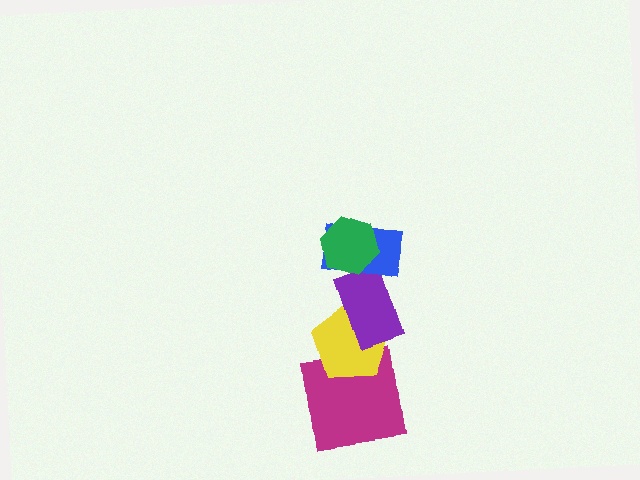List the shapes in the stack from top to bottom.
From top to bottom: the green hexagon, the blue rectangle, the purple rectangle, the yellow pentagon, the magenta square.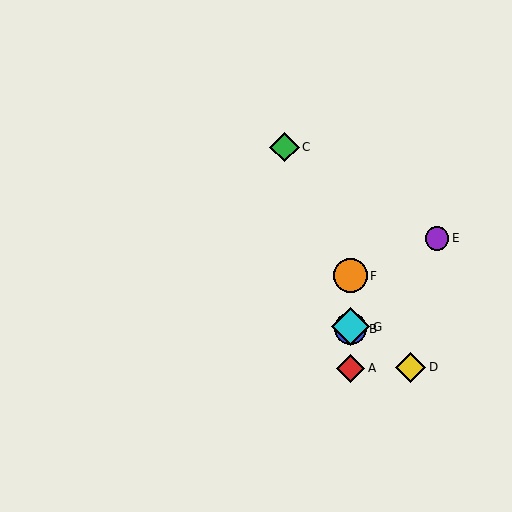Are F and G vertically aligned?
Yes, both are at x≈351.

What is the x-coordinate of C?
Object C is at x≈285.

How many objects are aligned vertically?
4 objects (A, B, F, G) are aligned vertically.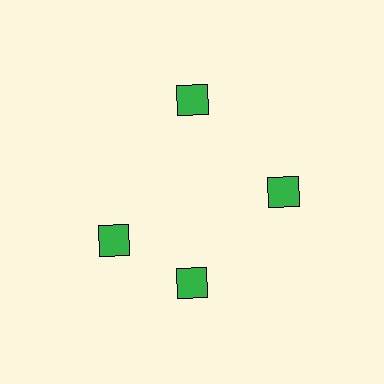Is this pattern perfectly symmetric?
No. The 4 green diamonds are arranged in a ring, but one element near the 9 o'clock position is rotated out of alignment along the ring, breaking the 4-fold rotational symmetry.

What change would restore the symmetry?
The symmetry would be restored by rotating it back into even spacing with its neighbors so that all 4 diamonds sit at equal angles and equal distance from the center.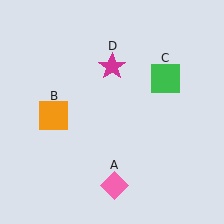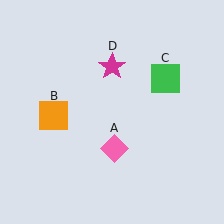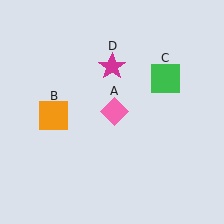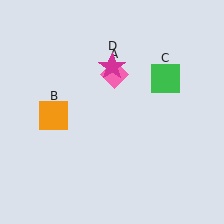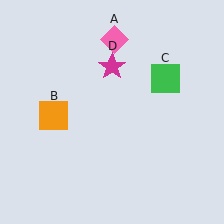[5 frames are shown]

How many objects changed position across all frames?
1 object changed position: pink diamond (object A).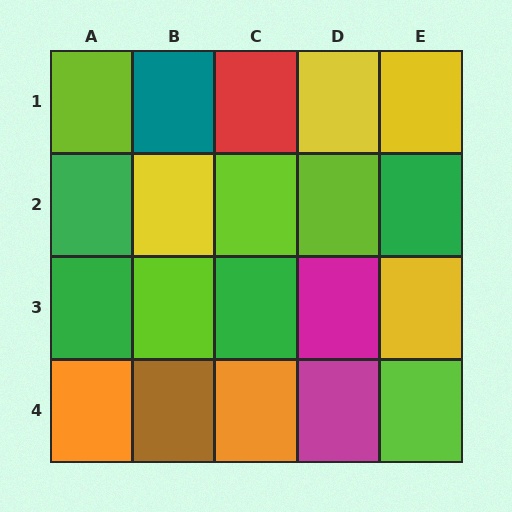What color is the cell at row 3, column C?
Green.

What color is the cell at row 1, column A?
Lime.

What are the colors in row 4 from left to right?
Orange, brown, orange, magenta, lime.